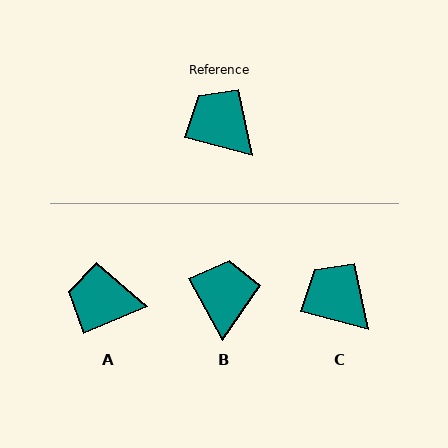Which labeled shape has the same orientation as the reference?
C.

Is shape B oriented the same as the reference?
No, it is off by about 47 degrees.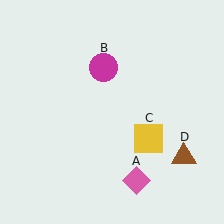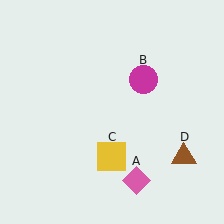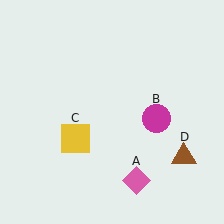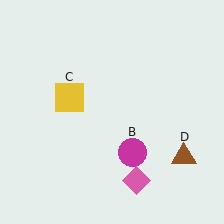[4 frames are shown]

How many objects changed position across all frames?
2 objects changed position: magenta circle (object B), yellow square (object C).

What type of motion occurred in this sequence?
The magenta circle (object B), yellow square (object C) rotated clockwise around the center of the scene.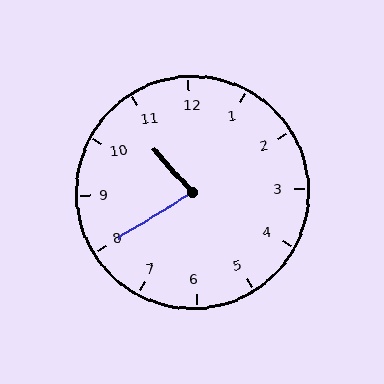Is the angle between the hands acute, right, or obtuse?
It is acute.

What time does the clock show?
10:40.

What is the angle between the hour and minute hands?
Approximately 80 degrees.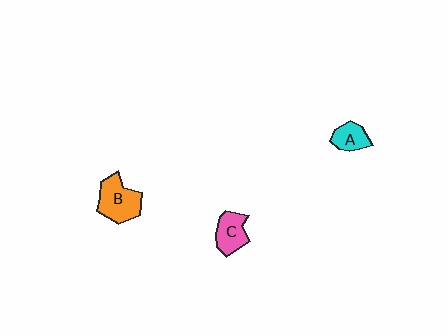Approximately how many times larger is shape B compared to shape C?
Approximately 1.4 times.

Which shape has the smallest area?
Shape A (cyan).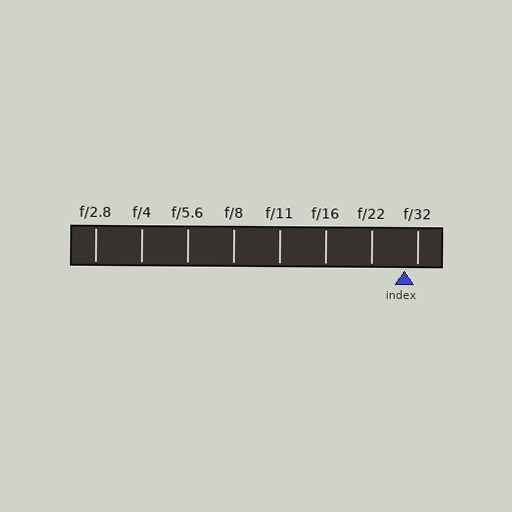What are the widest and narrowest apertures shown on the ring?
The widest aperture shown is f/2.8 and the narrowest is f/32.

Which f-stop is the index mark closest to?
The index mark is closest to f/32.